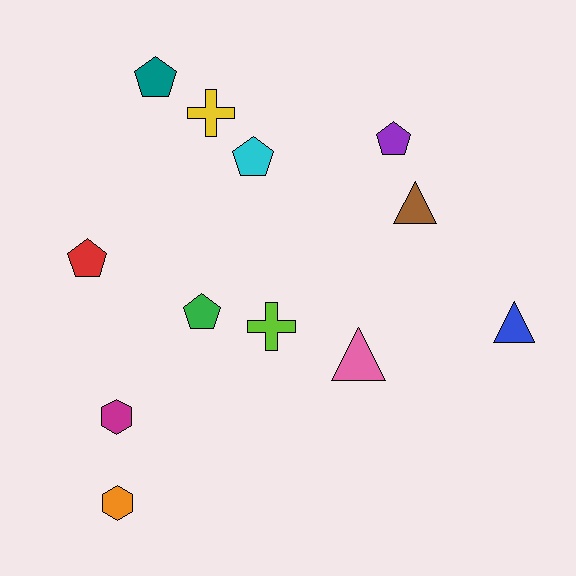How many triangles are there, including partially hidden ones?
There are 3 triangles.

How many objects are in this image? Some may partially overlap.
There are 12 objects.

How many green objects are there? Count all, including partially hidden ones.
There is 1 green object.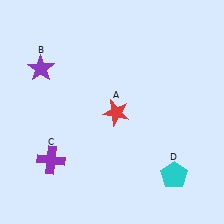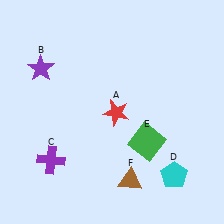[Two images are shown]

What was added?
A green square (E), a brown triangle (F) were added in Image 2.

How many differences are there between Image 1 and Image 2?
There are 2 differences between the two images.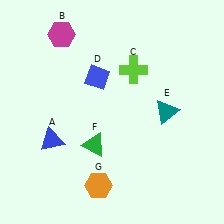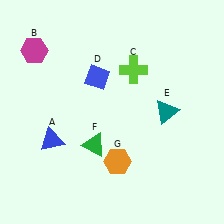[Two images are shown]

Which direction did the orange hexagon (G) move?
The orange hexagon (G) moved up.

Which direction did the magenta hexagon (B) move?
The magenta hexagon (B) moved left.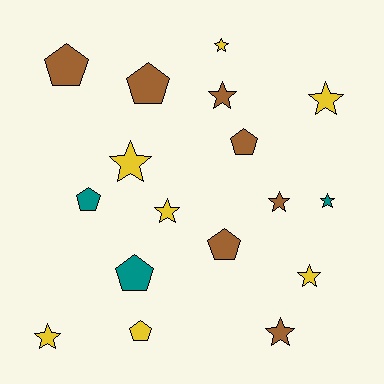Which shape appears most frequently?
Star, with 10 objects.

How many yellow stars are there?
There are 6 yellow stars.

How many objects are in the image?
There are 17 objects.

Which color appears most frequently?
Yellow, with 7 objects.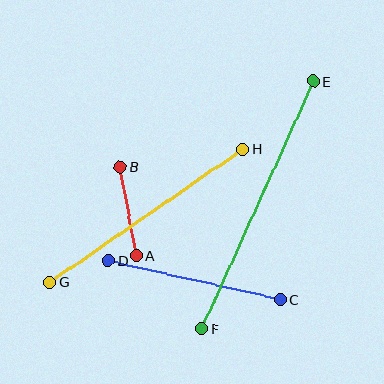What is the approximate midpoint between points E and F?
The midpoint is at approximately (258, 205) pixels.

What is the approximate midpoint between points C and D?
The midpoint is at approximately (194, 280) pixels.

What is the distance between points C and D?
The distance is approximately 176 pixels.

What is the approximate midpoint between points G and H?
The midpoint is at approximately (146, 216) pixels.